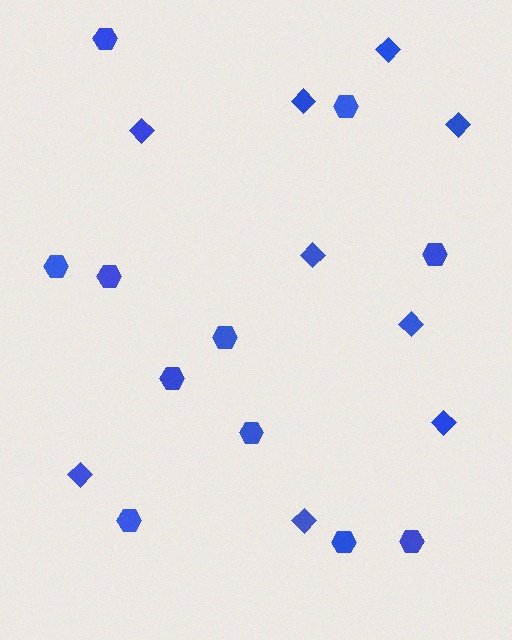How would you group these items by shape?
There are 2 groups: one group of diamonds (9) and one group of hexagons (11).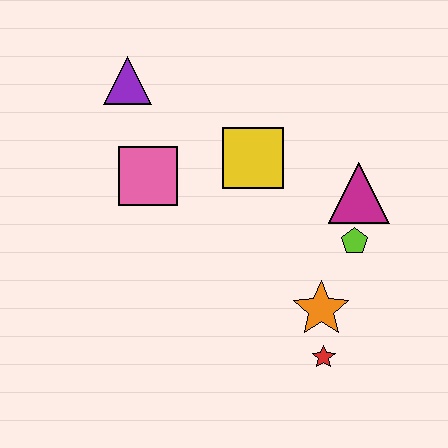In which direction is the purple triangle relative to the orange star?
The purple triangle is above the orange star.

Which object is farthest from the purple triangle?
The red star is farthest from the purple triangle.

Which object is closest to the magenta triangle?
The lime pentagon is closest to the magenta triangle.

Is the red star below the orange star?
Yes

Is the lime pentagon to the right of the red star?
Yes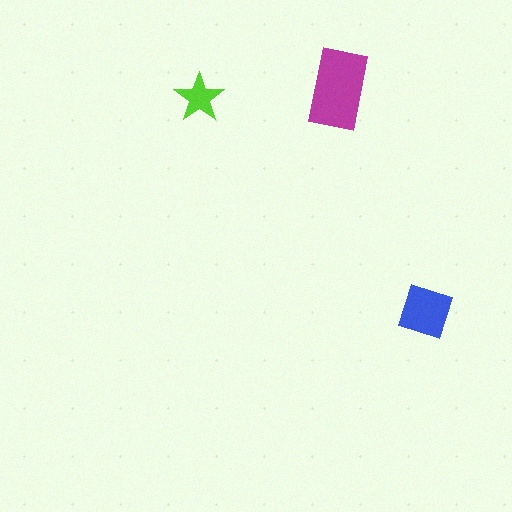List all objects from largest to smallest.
The magenta rectangle, the blue diamond, the lime star.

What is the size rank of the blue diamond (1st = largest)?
2nd.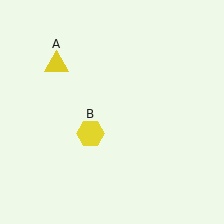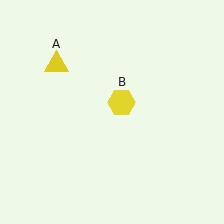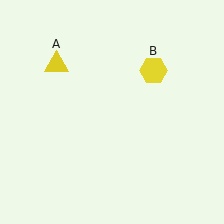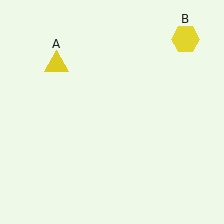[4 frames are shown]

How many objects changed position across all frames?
1 object changed position: yellow hexagon (object B).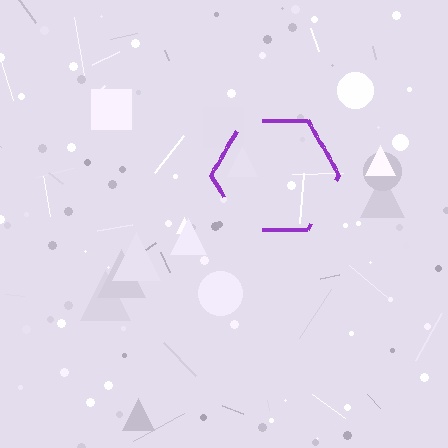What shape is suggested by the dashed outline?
The dashed outline suggests a hexagon.